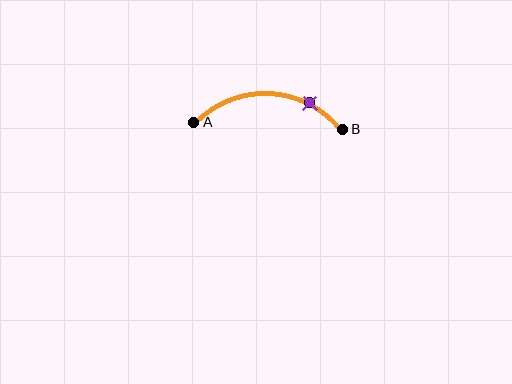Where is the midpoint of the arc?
The arc midpoint is the point on the curve farthest from the straight line joining A and B. It sits above that line.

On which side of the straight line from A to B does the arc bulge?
The arc bulges above the straight line connecting A and B.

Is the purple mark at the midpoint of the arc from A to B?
No. The purple mark lies on the arc but is closer to endpoint B. The arc midpoint would be at the point on the curve equidistant along the arc from both A and B.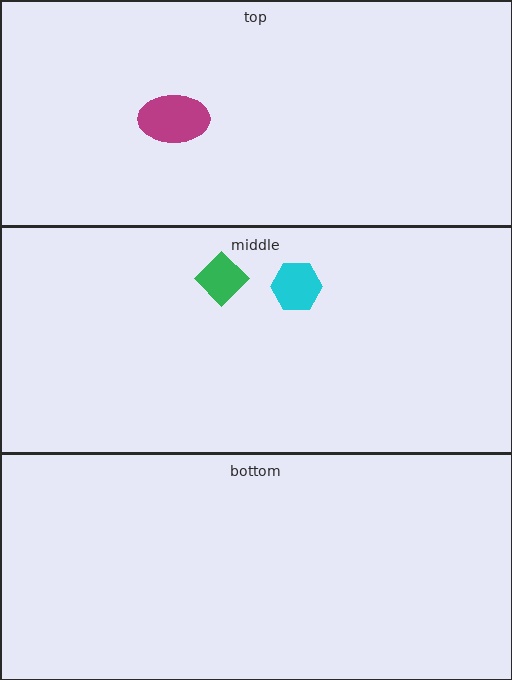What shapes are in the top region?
The magenta ellipse.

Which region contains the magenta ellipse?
The top region.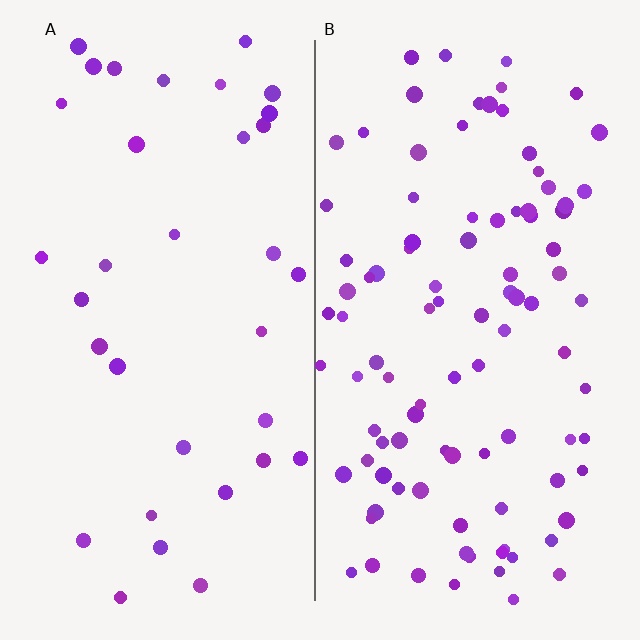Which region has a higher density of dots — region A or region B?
B (the right).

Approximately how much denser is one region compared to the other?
Approximately 2.8× — region B over region A.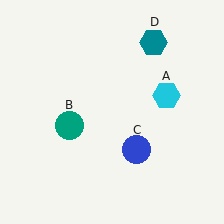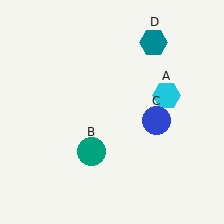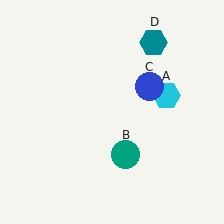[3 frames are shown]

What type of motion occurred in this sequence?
The teal circle (object B), blue circle (object C) rotated counterclockwise around the center of the scene.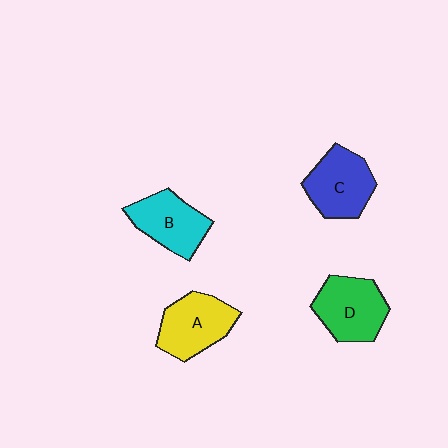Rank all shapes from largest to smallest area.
From largest to smallest: D (green), A (yellow), C (blue), B (cyan).